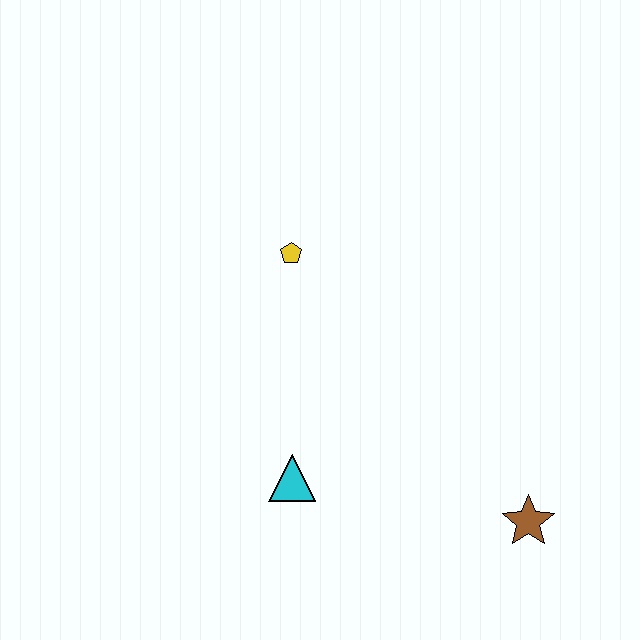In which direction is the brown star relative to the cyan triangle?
The brown star is to the right of the cyan triangle.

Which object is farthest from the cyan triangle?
The brown star is farthest from the cyan triangle.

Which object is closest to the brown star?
The cyan triangle is closest to the brown star.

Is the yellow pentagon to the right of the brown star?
No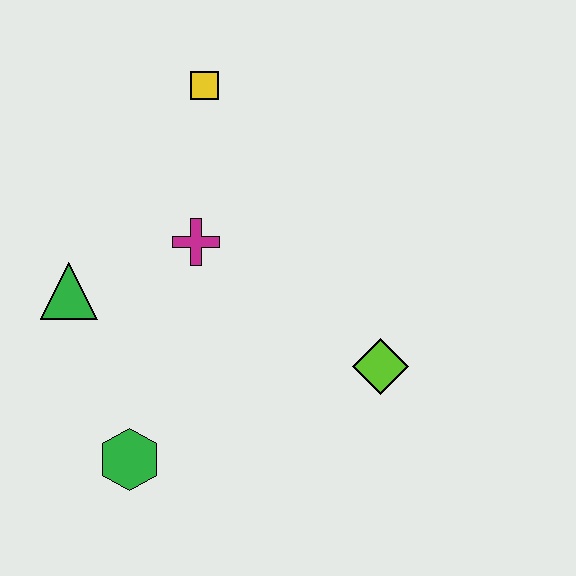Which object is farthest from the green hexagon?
The yellow square is farthest from the green hexagon.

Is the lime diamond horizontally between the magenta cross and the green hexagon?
No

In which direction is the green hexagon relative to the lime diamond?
The green hexagon is to the left of the lime diamond.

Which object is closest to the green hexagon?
The green triangle is closest to the green hexagon.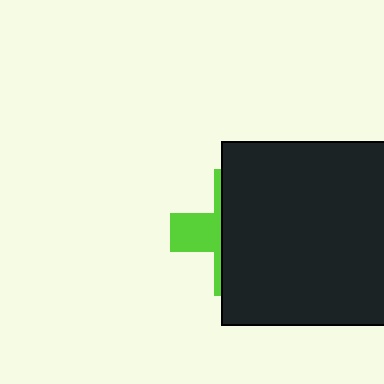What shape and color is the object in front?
The object in front is a black square.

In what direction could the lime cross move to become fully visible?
The lime cross could move left. That would shift it out from behind the black square entirely.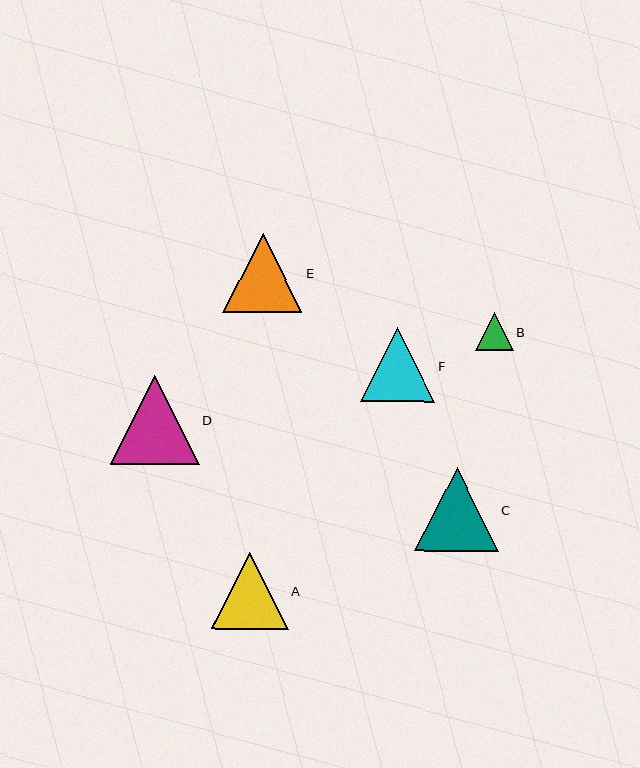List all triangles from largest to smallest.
From largest to smallest: D, C, E, A, F, B.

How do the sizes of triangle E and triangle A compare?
Triangle E and triangle A are approximately the same size.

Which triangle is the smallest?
Triangle B is the smallest with a size of approximately 37 pixels.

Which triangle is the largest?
Triangle D is the largest with a size of approximately 89 pixels.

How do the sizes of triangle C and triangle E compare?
Triangle C and triangle E are approximately the same size.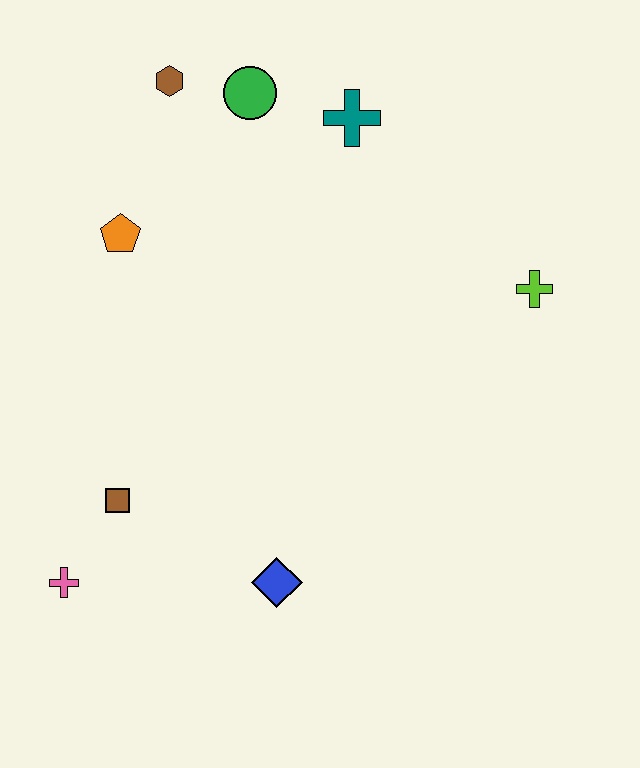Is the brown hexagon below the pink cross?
No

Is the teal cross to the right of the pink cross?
Yes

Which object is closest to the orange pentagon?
The brown hexagon is closest to the orange pentagon.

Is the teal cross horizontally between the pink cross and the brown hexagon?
No